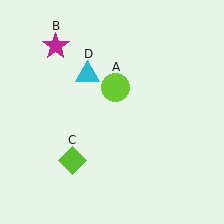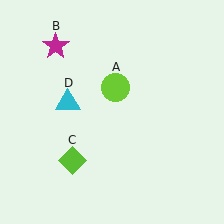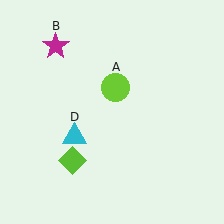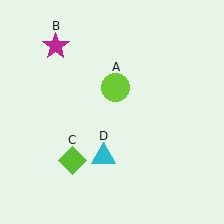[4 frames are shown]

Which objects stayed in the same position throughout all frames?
Lime circle (object A) and magenta star (object B) and lime diamond (object C) remained stationary.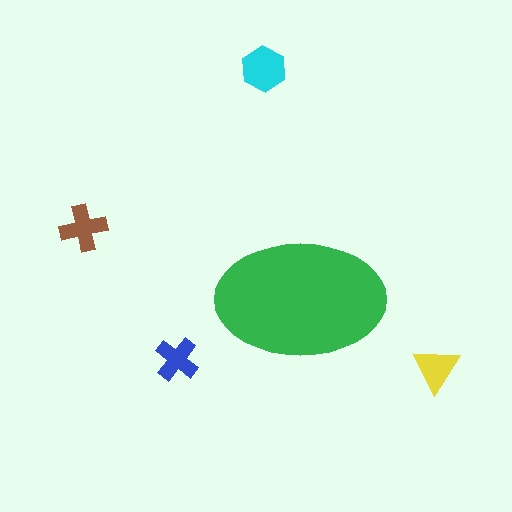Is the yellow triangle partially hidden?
No, the yellow triangle is fully visible.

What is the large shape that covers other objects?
A green ellipse.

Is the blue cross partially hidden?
No, the blue cross is fully visible.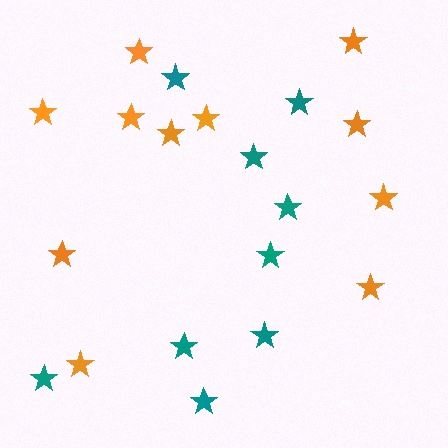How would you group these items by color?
There are 2 groups: one group of teal stars (9) and one group of orange stars (11).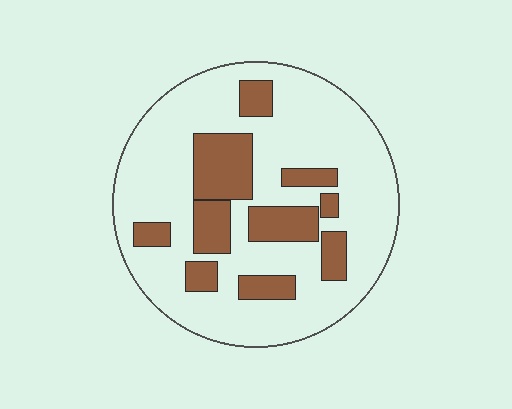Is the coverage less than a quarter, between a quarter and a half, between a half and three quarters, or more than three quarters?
Less than a quarter.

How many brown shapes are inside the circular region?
10.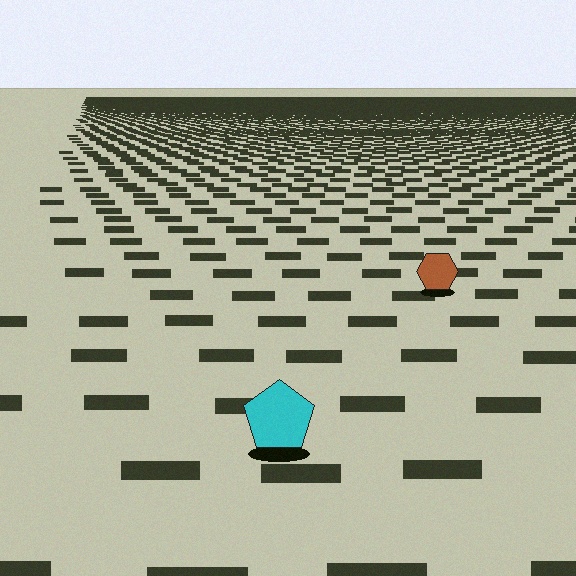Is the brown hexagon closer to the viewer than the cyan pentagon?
No. The cyan pentagon is closer — you can tell from the texture gradient: the ground texture is coarser near it.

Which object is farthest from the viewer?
The brown hexagon is farthest from the viewer. It appears smaller and the ground texture around it is denser.